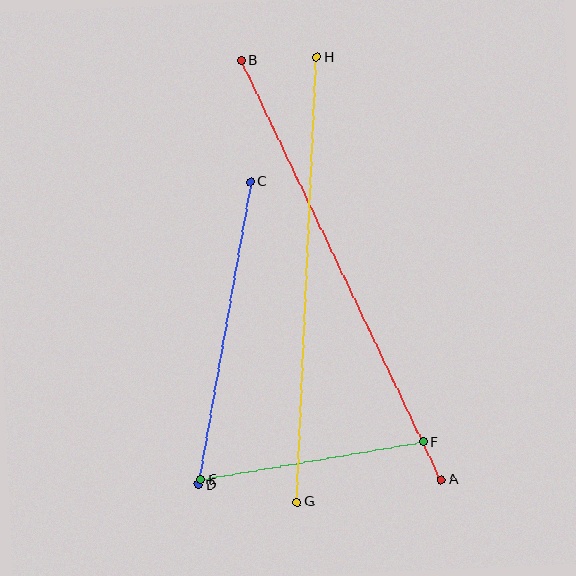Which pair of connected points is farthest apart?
Points A and B are farthest apart.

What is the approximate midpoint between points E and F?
The midpoint is at approximately (312, 461) pixels.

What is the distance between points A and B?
The distance is approximately 464 pixels.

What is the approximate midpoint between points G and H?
The midpoint is at approximately (307, 280) pixels.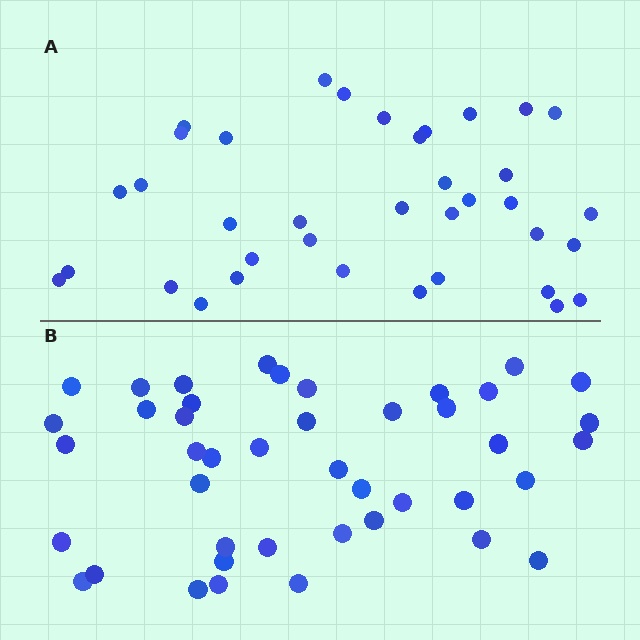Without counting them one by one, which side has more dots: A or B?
Region B (the bottom region) has more dots.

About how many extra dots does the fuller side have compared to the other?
Region B has about 6 more dots than region A.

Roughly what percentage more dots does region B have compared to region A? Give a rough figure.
About 15% more.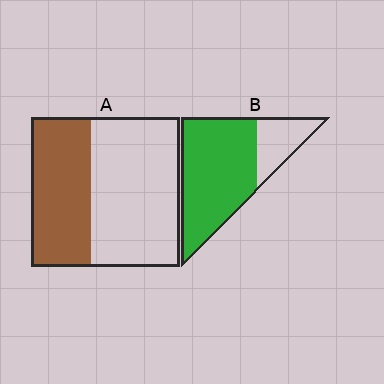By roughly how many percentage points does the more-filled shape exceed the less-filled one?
By roughly 35 percentage points (B over A).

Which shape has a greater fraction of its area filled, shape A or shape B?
Shape B.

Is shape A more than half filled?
No.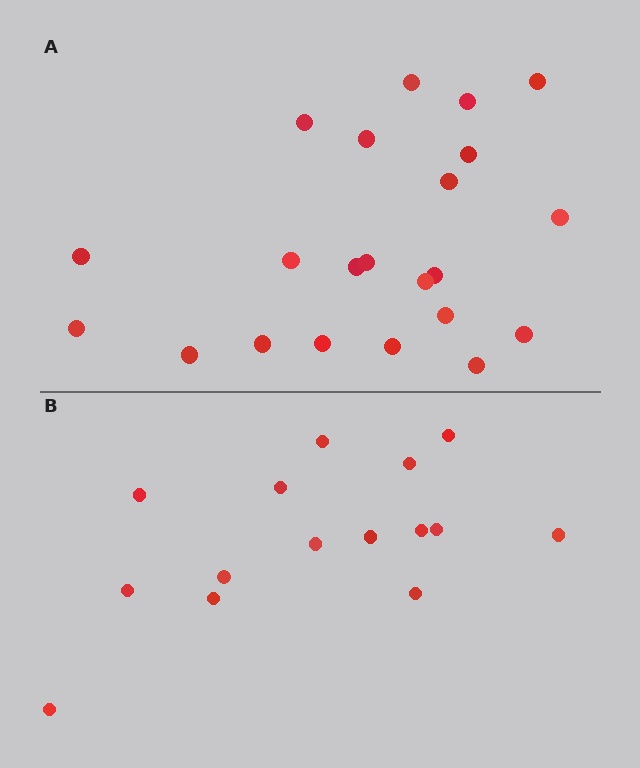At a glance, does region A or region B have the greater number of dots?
Region A (the top region) has more dots.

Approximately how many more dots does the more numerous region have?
Region A has roughly 8 or so more dots than region B.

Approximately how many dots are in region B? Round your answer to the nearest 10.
About 20 dots. (The exact count is 15, which rounds to 20.)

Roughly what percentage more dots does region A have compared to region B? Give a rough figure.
About 45% more.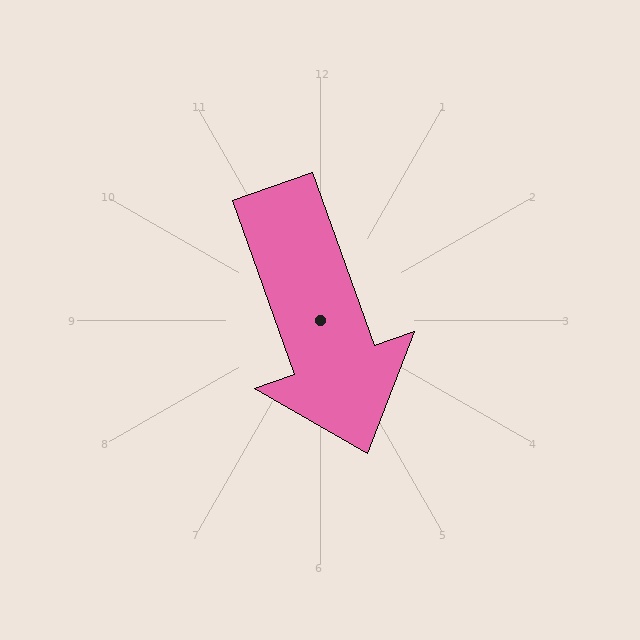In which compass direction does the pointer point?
South.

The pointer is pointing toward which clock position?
Roughly 5 o'clock.